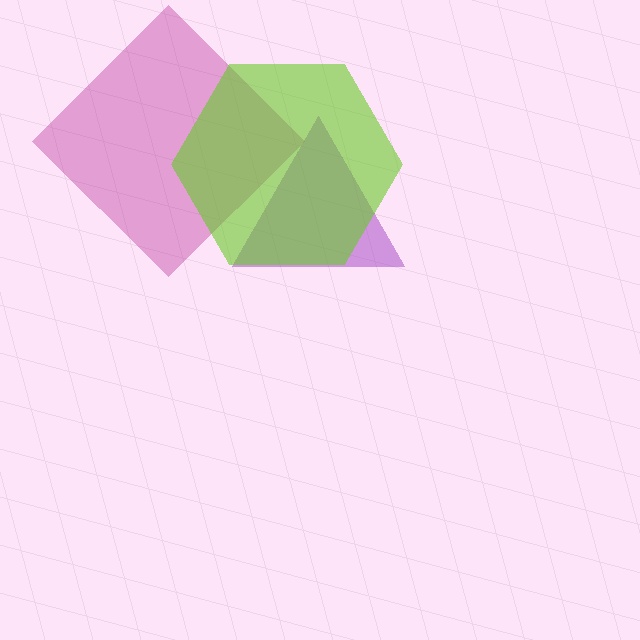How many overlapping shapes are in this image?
There are 3 overlapping shapes in the image.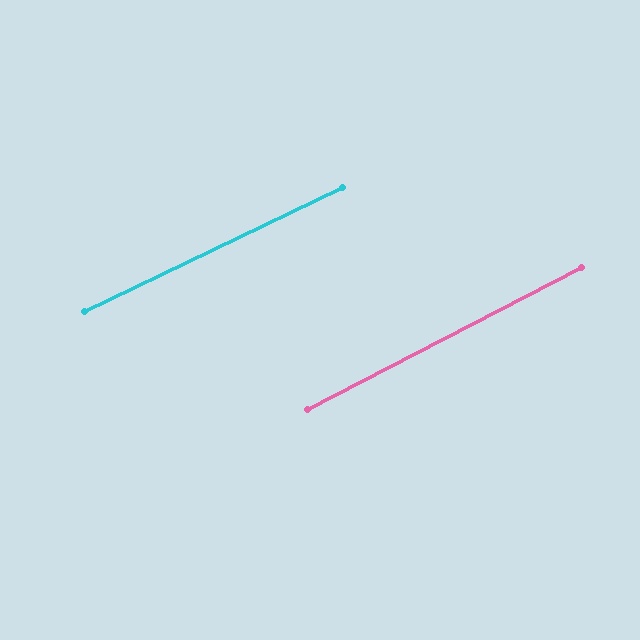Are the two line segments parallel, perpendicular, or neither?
Parallel — their directions differ by only 1.8°.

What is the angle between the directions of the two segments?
Approximately 2 degrees.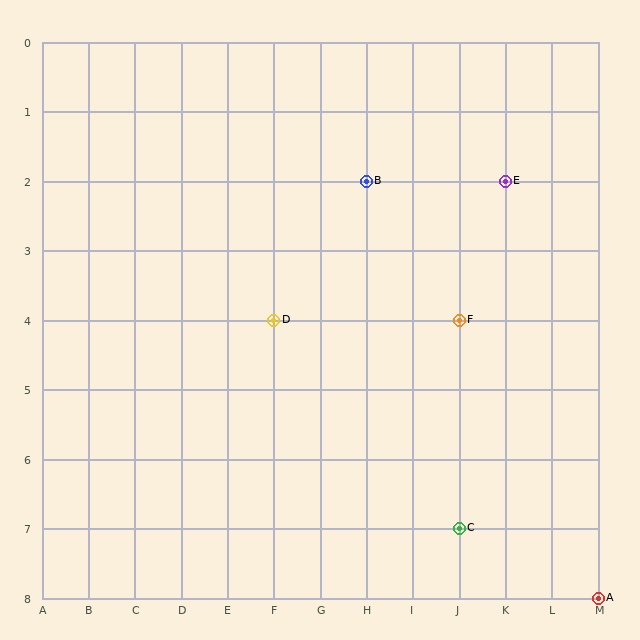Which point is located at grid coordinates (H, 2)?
Point B is at (H, 2).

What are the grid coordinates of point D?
Point D is at grid coordinates (F, 4).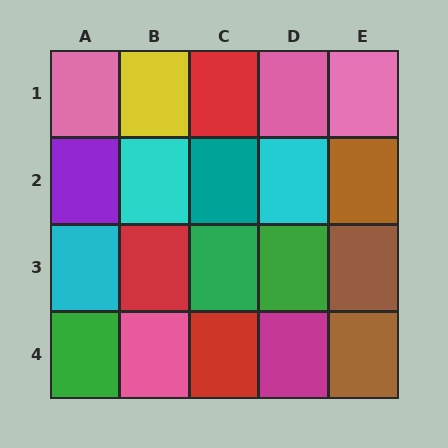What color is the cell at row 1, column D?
Pink.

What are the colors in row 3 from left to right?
Cyan, red, green, green, brown.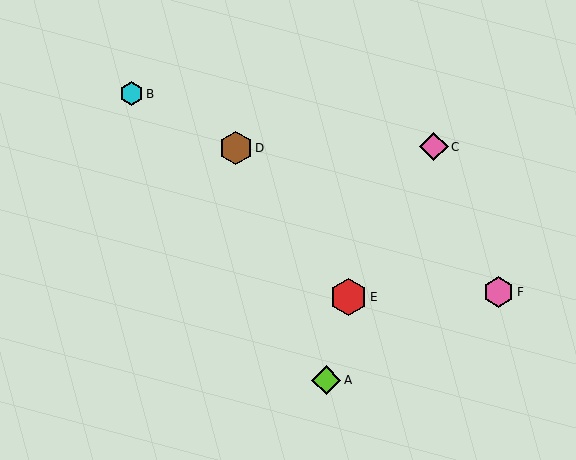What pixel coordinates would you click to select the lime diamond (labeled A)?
Click at (326, 380) to select the lime diamond A.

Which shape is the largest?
The red hexagon (labeled E) is the largest.